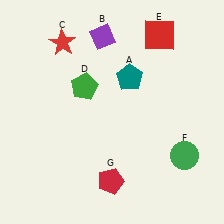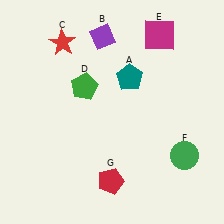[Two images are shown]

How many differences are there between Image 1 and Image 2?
There is 1 difference between the two images.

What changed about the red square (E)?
In Image 1, E is red. In Image 2, it changed to magenta.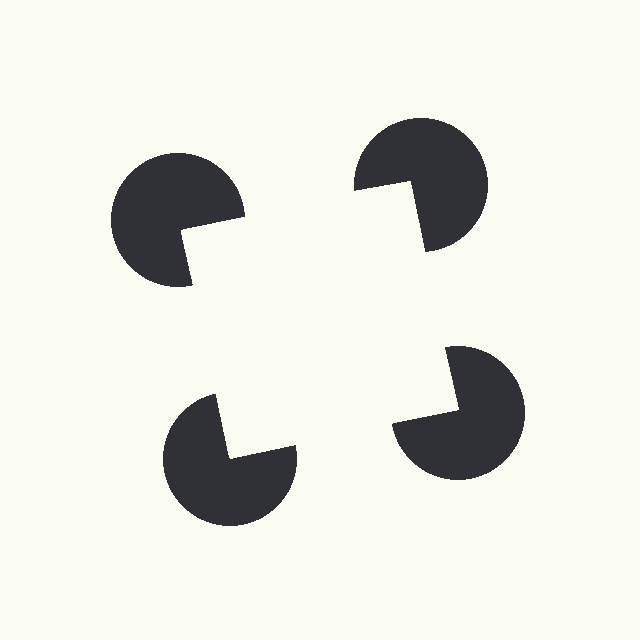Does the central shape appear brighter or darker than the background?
It typically appears slightly brighter than the background, even though no actual brightness change is drawn.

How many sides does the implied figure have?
4 sides.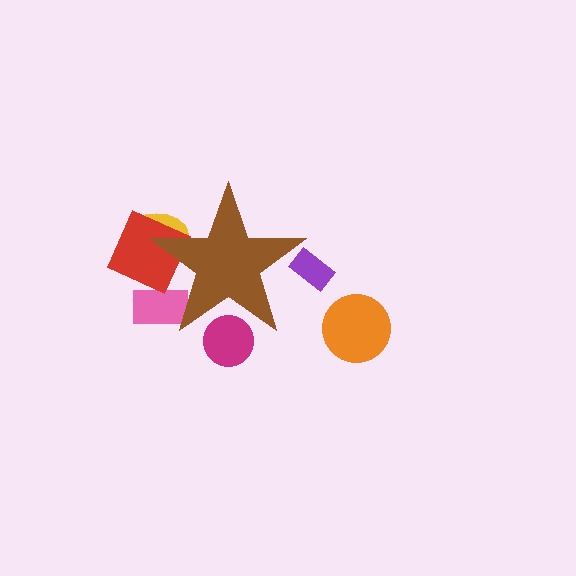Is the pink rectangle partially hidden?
Yes, the pink rectangle is partially hidden behind the brown star.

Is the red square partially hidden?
Yes, the red square is partially hidden behind the brown star.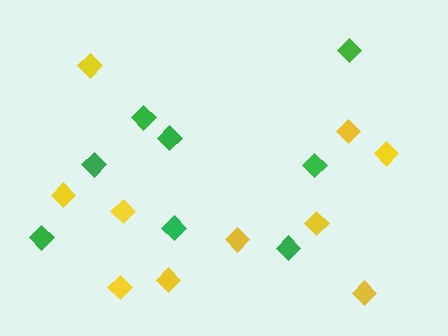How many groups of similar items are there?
There are 2 groups: one group of yellow diamonds (10) and one group of green diamonds (8).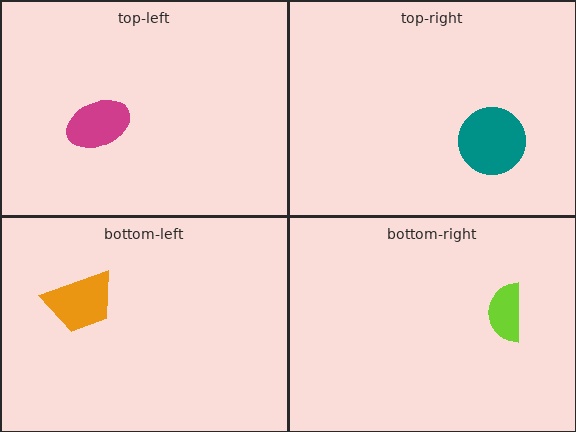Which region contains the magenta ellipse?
The top-left region.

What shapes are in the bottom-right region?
The lime semicircle.